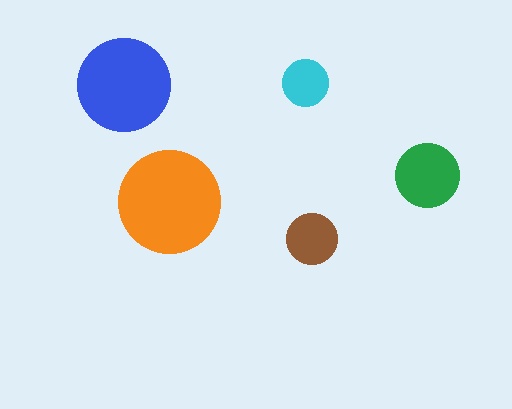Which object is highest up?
The cyan circle is topmost.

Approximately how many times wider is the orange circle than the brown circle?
About 2 times wider.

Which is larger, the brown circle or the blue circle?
The blue one.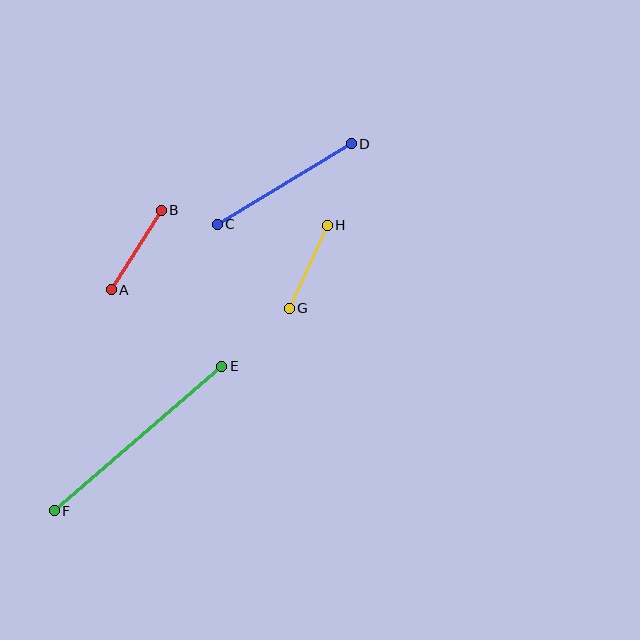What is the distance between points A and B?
The distance is approximately 94 pixels.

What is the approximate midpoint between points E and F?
The midpoint is at approximately (138, 439) pixels.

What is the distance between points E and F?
The distance is approximately 221 pixels.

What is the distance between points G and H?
The distance is approximately 91 pixels.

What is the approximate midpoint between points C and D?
The midpoint is at approximately (284, 184) pixels.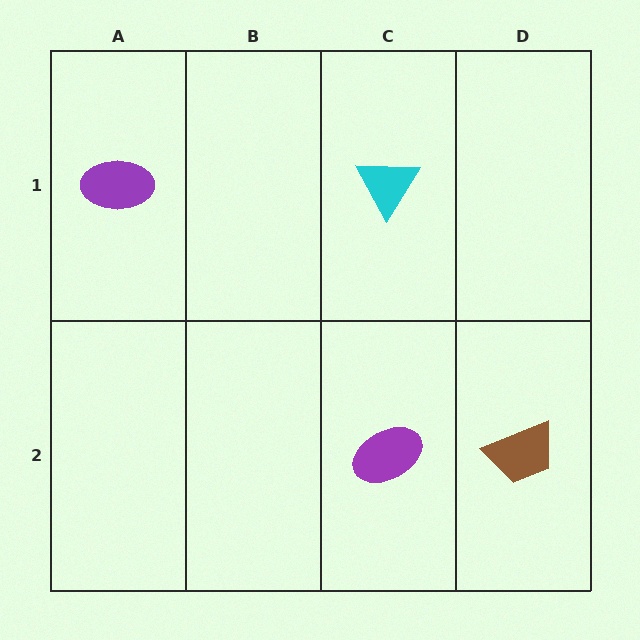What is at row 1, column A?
A purple ellipse.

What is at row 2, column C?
A purple ellipse.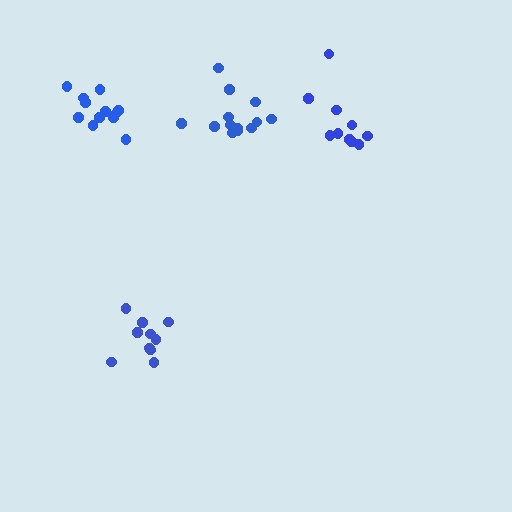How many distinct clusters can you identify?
There are 4 distinct clusters.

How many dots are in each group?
Group 1: 10 dots, Group 2: 12 dots, Group 3: 13 dots, Group 4: 11 dots (46 total).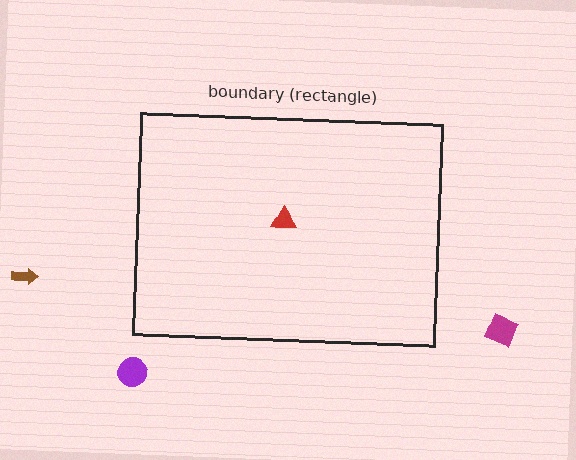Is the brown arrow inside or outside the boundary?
Outside.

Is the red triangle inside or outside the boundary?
Inside.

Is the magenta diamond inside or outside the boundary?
Outside.